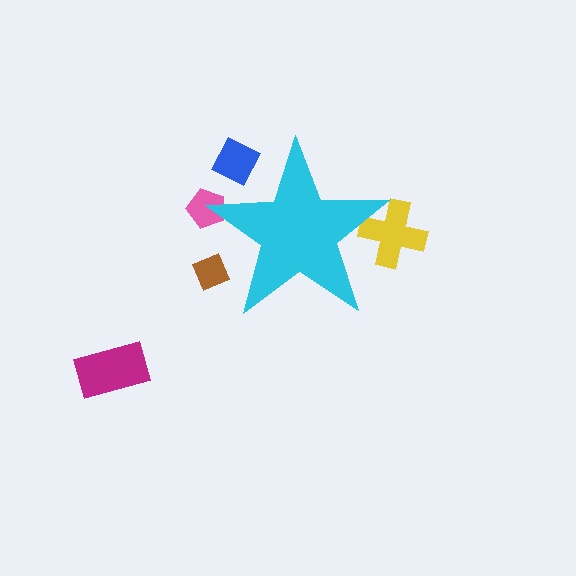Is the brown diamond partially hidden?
Yes, the brown diamond is partially hidden behind the cyan star.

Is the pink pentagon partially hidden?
Yes, the pink pentagon is partially hidden behind the cyan star.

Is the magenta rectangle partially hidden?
No, the magenta rectangle is fully visible.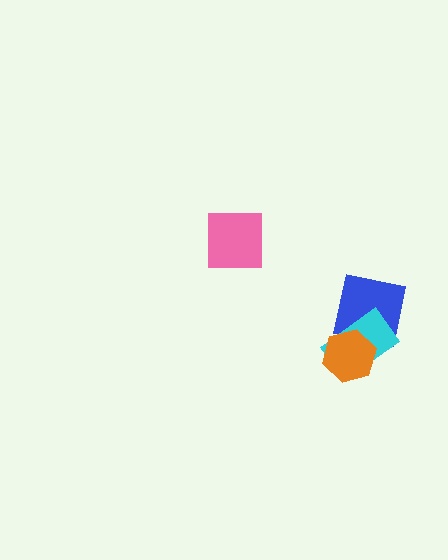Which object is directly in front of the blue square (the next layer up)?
The cyan rectangle is directly in front of the blue square.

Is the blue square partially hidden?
Yes, it is partially covered by another shape.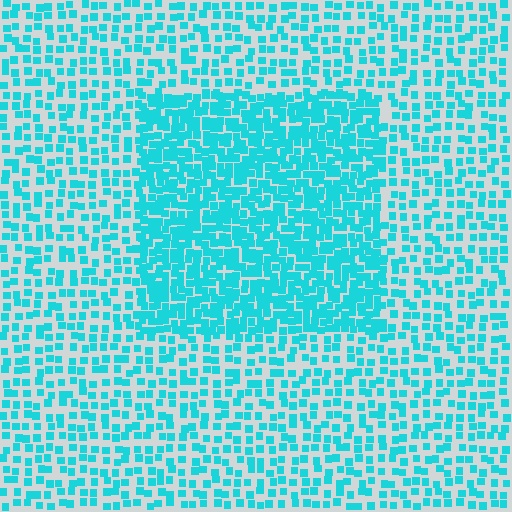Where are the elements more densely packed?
The elements are more densely packed inside the rectangle boundary.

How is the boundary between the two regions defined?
The boundary is defined by a change in element density (approximately 2.0x ratio). All elements are the same color, size, and shape.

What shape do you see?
I see a rectangle.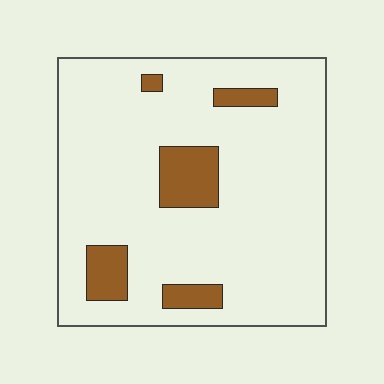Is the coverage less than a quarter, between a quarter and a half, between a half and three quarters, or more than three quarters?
Less than a quarter.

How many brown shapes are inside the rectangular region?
5.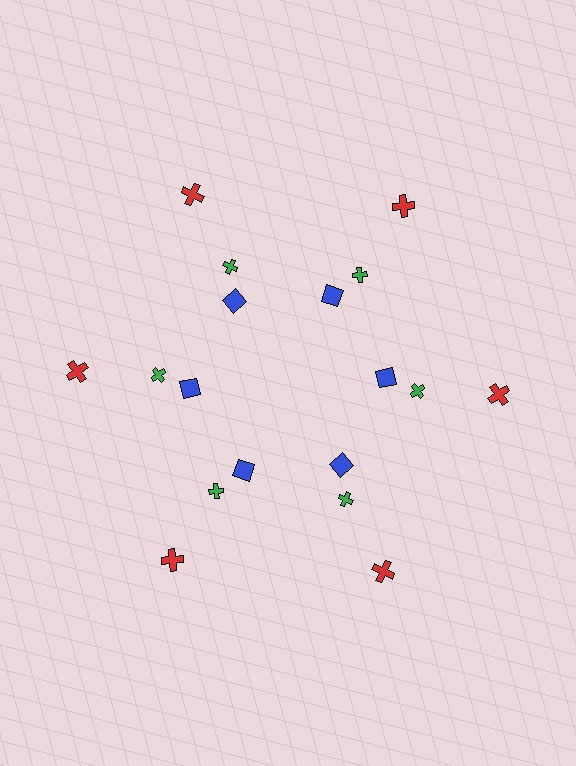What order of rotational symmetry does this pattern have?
This pattern has 6-fold rotational symmetry.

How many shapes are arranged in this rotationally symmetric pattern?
There are 18 shapes, arranged in 6 groups of 3.